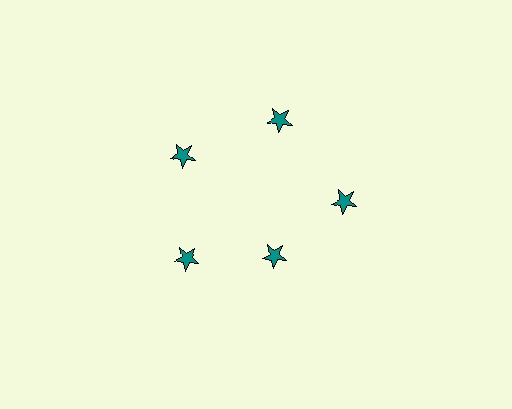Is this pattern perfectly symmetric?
No. The 5 teal stars are arranged in a ring, but one element near the 5 o'clock position is pulled inward toward the center, breaking the 5-fold rotational symmetry.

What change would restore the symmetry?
The symmetry would be restored by moving it outward, back onto the ring so that all 5 stars sit at equal angles and equal distance from the center.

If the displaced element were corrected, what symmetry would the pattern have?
It would have 5-fold rotational symmetry — the pattern would map onto itself every 72 degrees.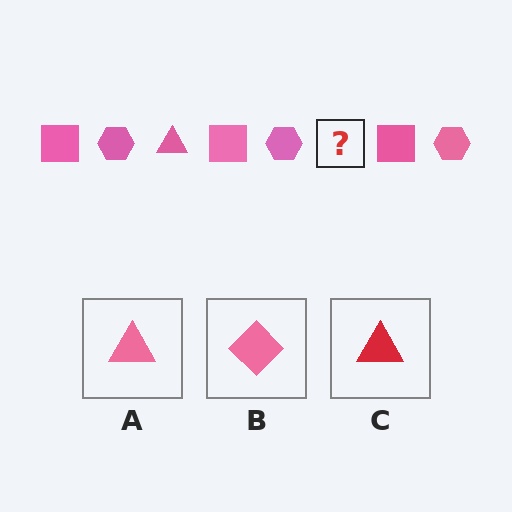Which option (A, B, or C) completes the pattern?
A.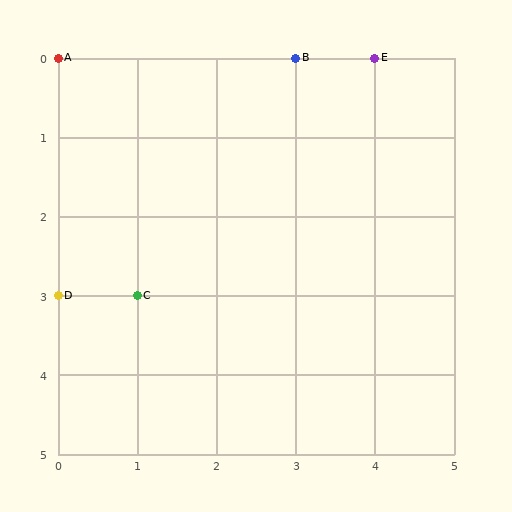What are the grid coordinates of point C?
Point C is at grid coordinates (1, 3).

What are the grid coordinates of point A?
Point A is at grid coordinates (0, 0).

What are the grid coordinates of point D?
Point D is at grid coordinates (0, 3).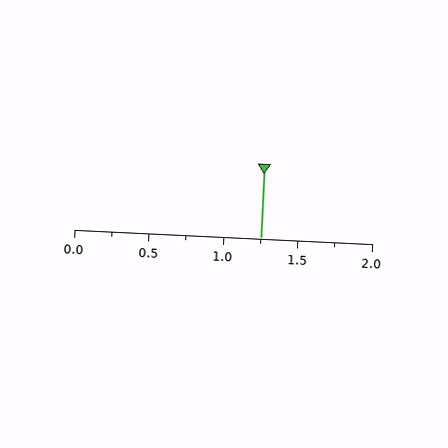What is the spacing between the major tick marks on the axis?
The major ticks are spaced 0.5 apart.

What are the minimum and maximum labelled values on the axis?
The axis runs from 0.0 to 2.0.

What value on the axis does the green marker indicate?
The marker indicates approximately 1.25.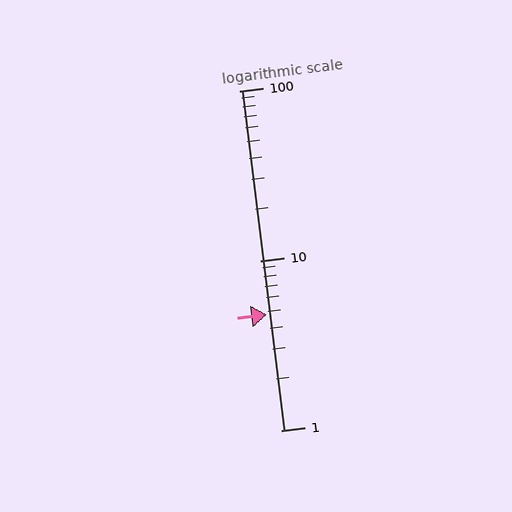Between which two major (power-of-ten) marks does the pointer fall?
The pointer is between 1 and 10.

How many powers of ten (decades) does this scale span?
The scale spans 2 decades, from 1 to 100.